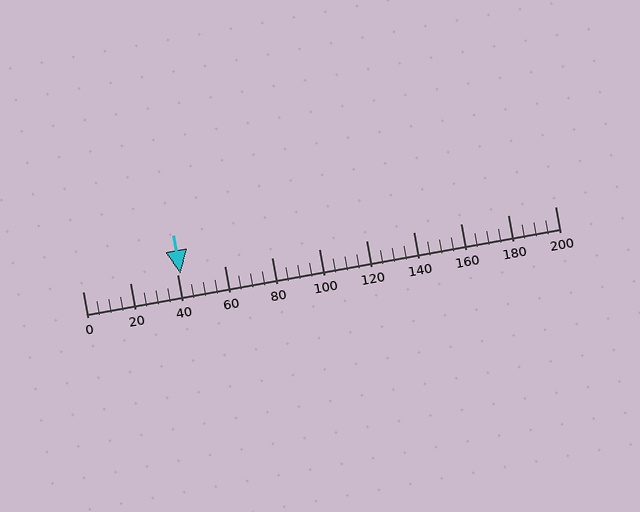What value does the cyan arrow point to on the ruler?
The cyan arrow points to approximately 42.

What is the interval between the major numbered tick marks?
The major tick marks are spaced 20 units apart.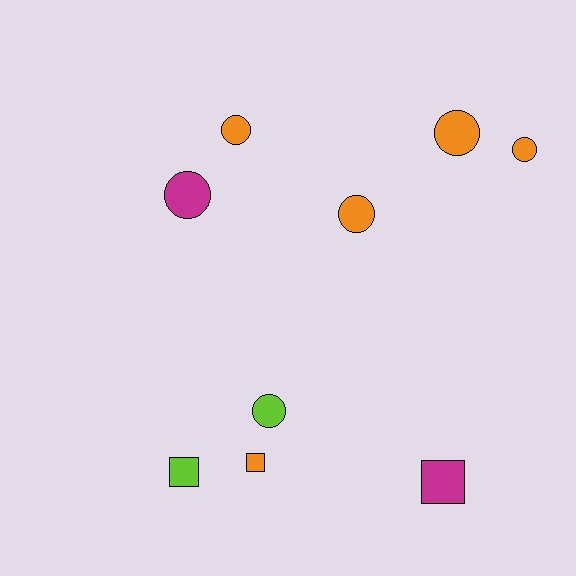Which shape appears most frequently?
Circle, with 6 objects.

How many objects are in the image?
There are 9 objects.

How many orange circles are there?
There are 4 orange circles.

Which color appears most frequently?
Orange, with 5 objects.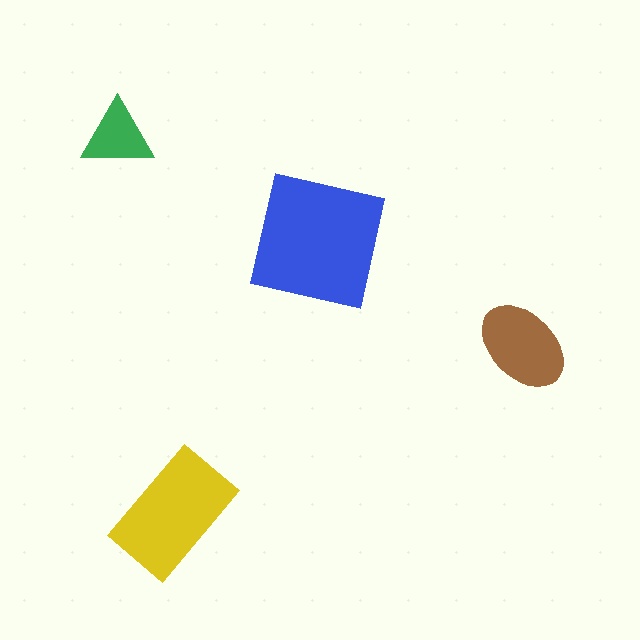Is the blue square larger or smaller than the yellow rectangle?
Larger.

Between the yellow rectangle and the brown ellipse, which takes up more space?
The yellow rectangle.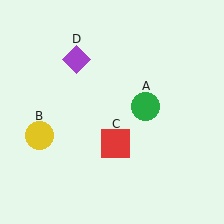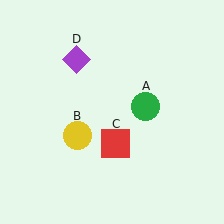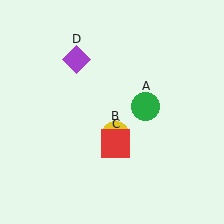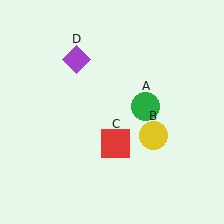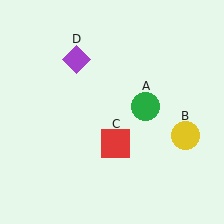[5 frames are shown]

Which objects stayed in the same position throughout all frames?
Green circle (object A) and red square (object C) and purple diamond (object D) remained stationary.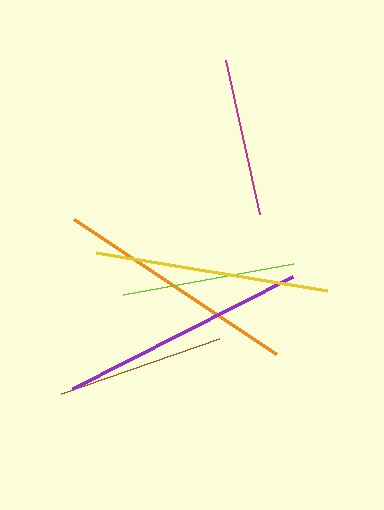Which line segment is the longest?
The purple line is the longest at approximately 247 pixels.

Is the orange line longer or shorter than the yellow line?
The orange line is longer than the yellow line.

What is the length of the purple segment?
The purple segment is approximately 247 pixels long.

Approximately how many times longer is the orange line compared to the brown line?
The orange line is approximately 1.5 times the length of the brown line.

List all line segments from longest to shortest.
From longest to shortest: purple, orange, yellow, lime, brown, magenta.